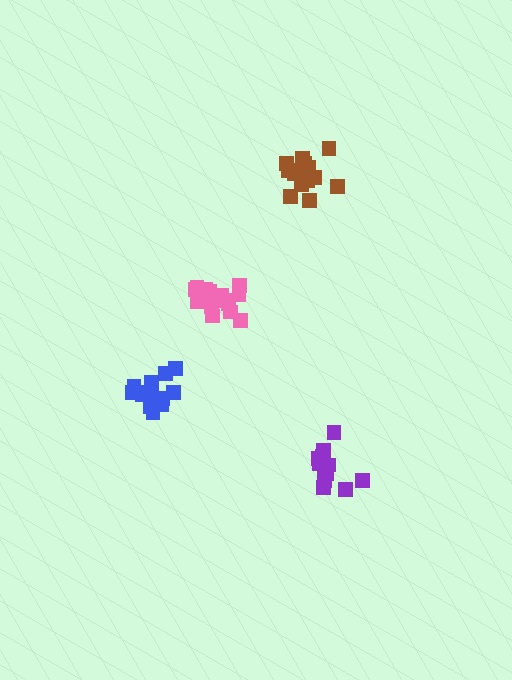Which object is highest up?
The brown cluster is topmost.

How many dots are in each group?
Group 1: 16 dots, Group 2: 15 dots, Group 3: 13 dots, Group 4: 15 dots (59 total).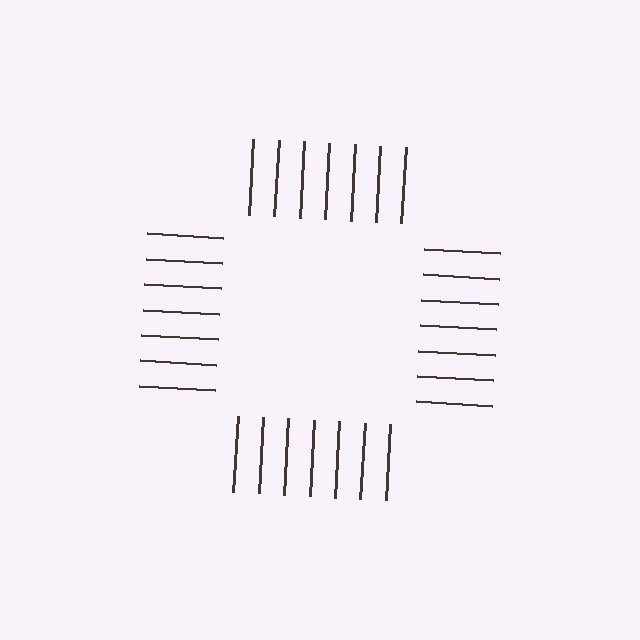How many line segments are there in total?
28 — 7 along each of the 4 edges.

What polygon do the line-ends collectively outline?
An illusory square — the line segments terminate on its edges but no continuous stroke is drawn.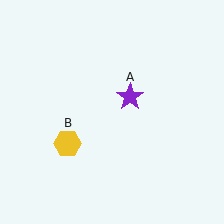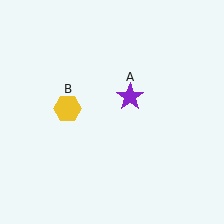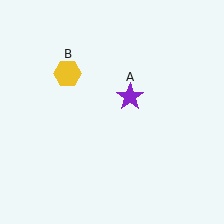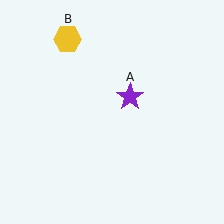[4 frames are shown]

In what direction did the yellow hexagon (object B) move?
The yellow hexagon (object B) moved up.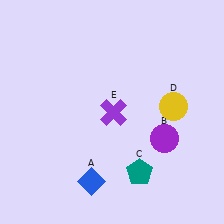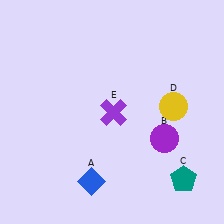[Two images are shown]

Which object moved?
The teal pentagon (C) moved right.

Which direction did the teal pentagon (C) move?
The teal pentagon (C) moved right.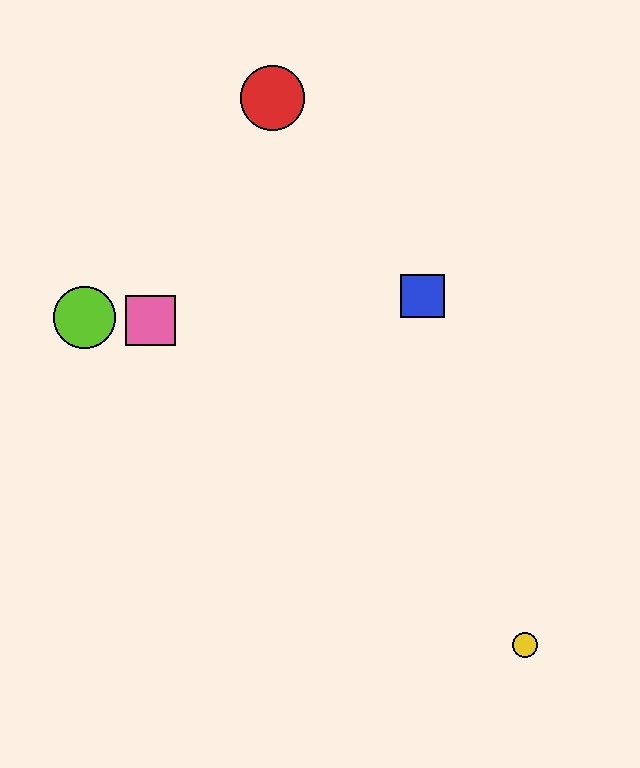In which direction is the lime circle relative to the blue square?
The lime circle is to the left of the blue square.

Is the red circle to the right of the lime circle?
Yes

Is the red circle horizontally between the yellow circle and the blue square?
No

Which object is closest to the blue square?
The red circle is closest to the blue square.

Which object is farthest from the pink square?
The yellow circle is farthest from the pink square.